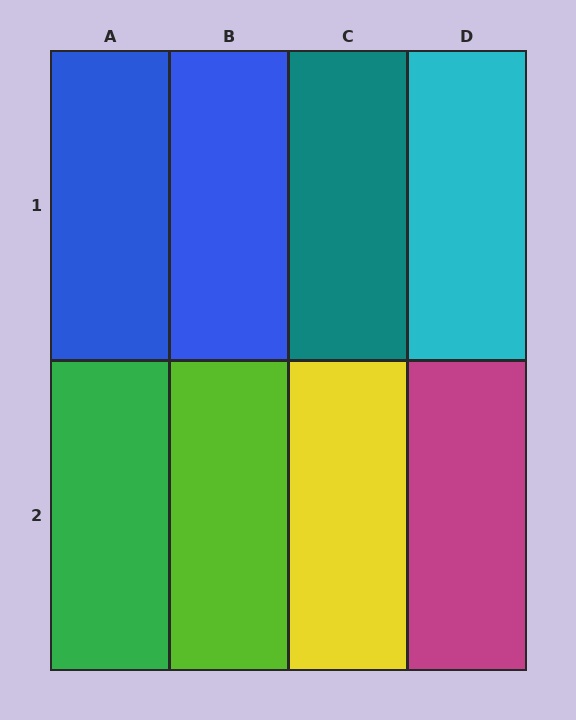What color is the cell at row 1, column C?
Teal.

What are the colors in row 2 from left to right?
Green, lime, yellow, magenta.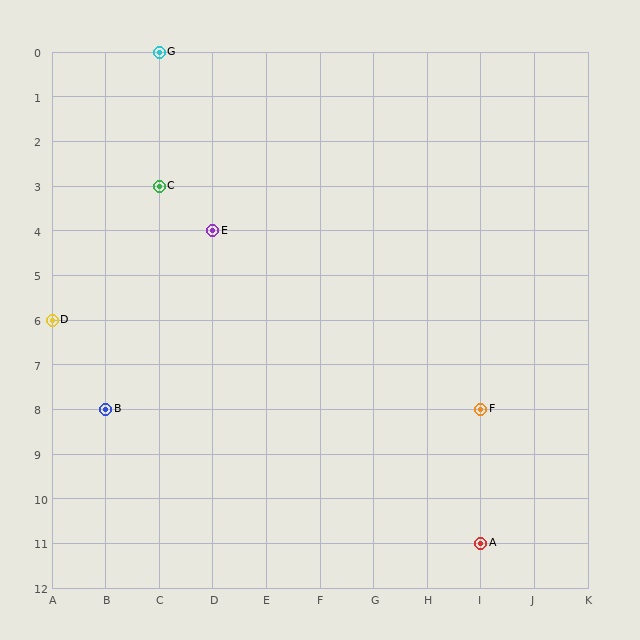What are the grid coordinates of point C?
Point C is at grid coordinates (C, 3).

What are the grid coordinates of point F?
Point F is at grid coordinates (I, 8).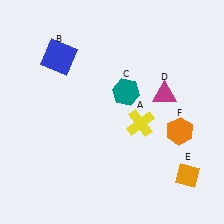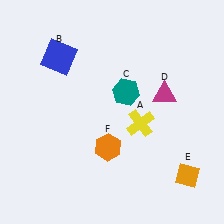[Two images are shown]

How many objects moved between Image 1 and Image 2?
1 object moved between the two images.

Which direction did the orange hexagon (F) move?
The orange hexagon (F) moved left.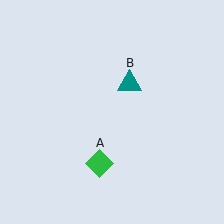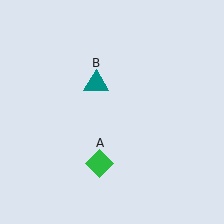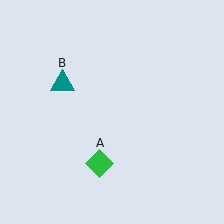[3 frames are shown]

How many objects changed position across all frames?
1 object changed position: teal triangle (object B).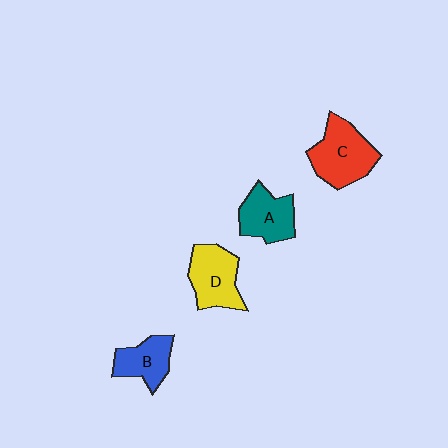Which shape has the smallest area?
Shape B (blue).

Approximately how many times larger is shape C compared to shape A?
Approximately 1.3 times.